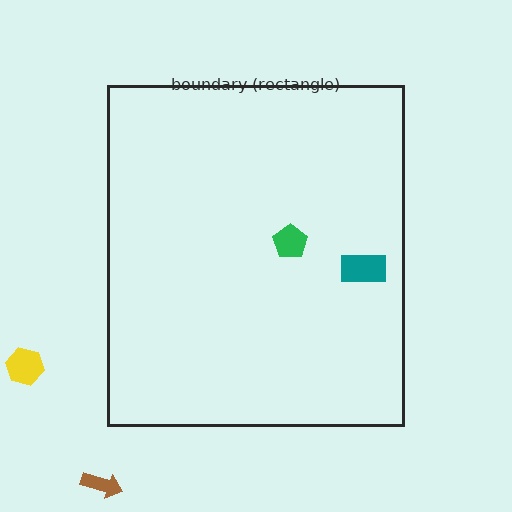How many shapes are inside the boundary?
2 inside, 2 outside.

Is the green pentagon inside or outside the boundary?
Inside.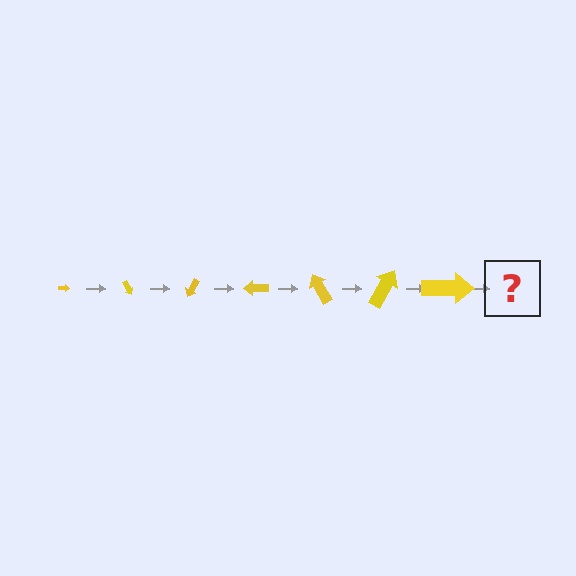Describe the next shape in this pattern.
It should be an arrow, larger than the previous one and rotated 420 degrees from the start.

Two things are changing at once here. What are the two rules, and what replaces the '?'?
The two rules are that the arrow grows larger each step and it rotates 60 degrees each step. The '?' should be an arrow, larger than the previous one and rotated 420 degrees from the start.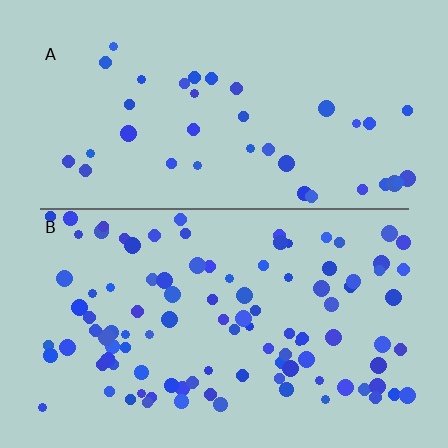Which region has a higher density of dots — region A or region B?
B (the bottom).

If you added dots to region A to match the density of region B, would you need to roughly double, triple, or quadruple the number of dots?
Approximately triple.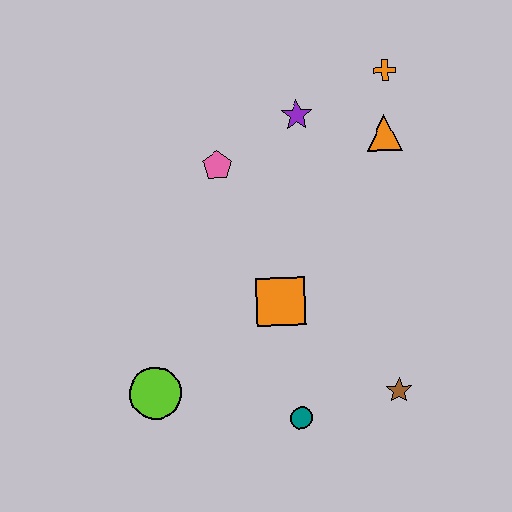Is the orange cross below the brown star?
No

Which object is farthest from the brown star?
The orange cross is farthest from the brown star.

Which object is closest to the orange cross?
The orange triangle is closest to the orange cross.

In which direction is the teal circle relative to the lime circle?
The teal circle is to the right of the lime circle.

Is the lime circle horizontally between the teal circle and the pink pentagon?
No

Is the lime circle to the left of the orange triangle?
Yes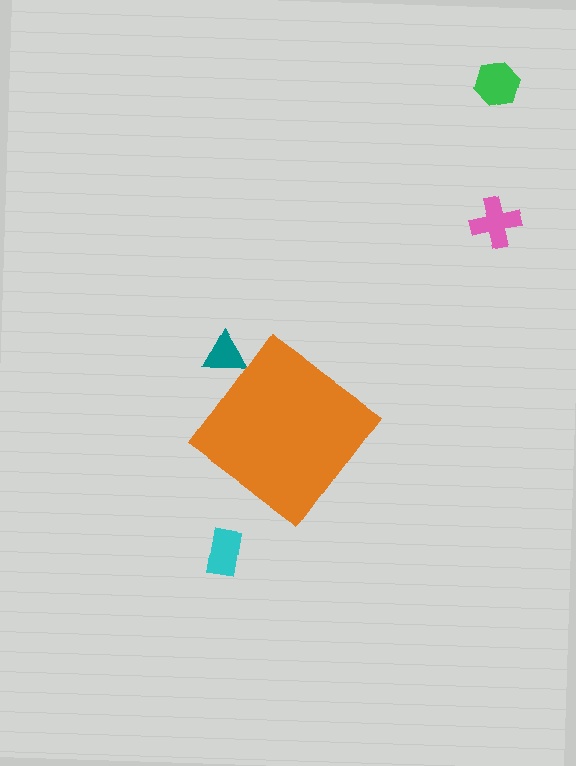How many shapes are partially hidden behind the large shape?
1 shape is partially hidden.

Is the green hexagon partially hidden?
No, the green hexagon is fully visible.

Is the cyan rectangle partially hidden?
No, the cyan rectangle is fully visible.